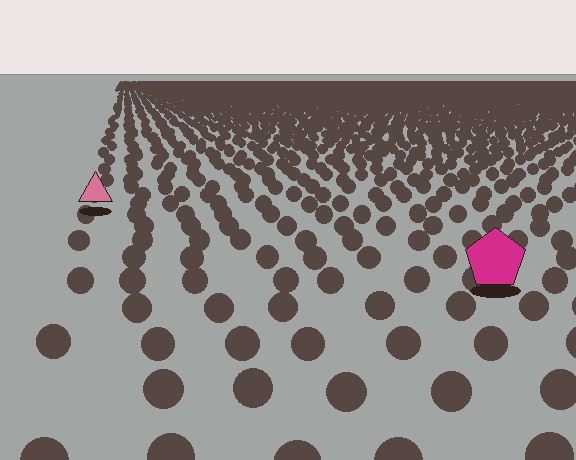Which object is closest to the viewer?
The magenta pentagon is closest. The texture marks near it are larger and more spread out.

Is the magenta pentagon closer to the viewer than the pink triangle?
Yes. The magenta pentagon is closer — you can tell from the texture gradient: the ground texture is coarser near it.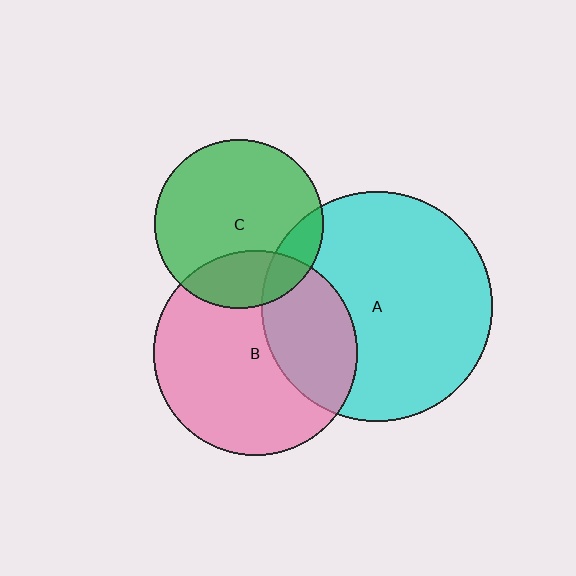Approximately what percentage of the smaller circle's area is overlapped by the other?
Approximately 25%.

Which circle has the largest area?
Circle A (cyan).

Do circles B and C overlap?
Yes.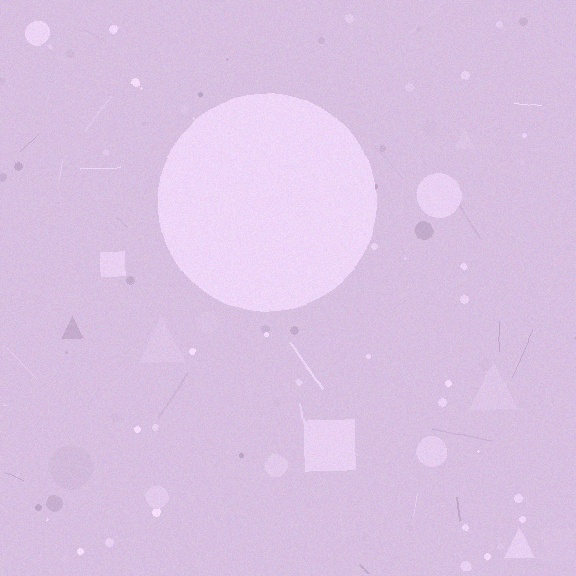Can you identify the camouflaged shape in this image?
The camouflaged shape is a circle.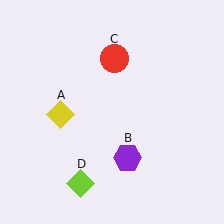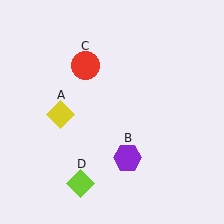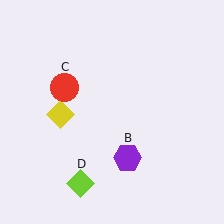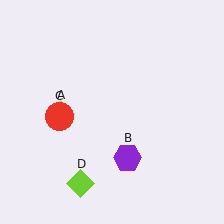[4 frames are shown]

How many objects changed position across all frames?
1 object changed position: red circle (object C).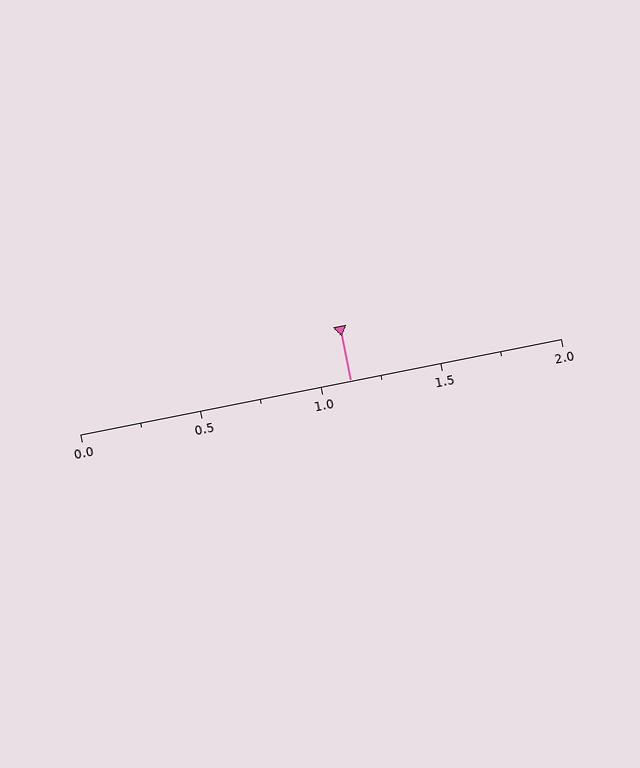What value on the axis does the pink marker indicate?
The marker indicates approximately 1.12.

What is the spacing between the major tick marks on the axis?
The major ticks are spaced 0.5 apart.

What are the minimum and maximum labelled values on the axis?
The axis runs from 0.0 to 2.0.